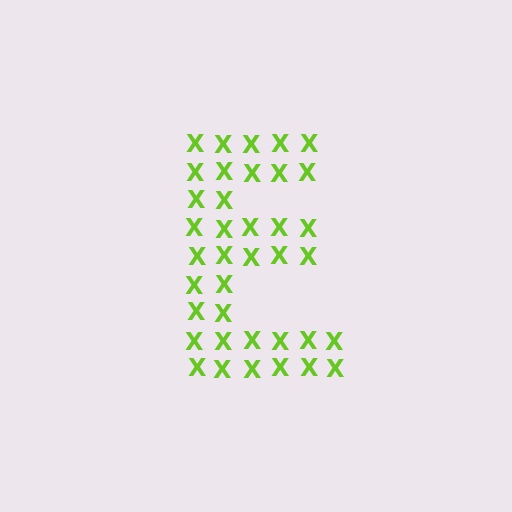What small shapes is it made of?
It is made of small letter X's.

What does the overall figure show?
The overall figure shows the letter E.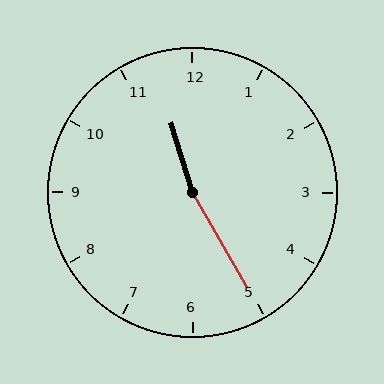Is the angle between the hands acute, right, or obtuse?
It is obtuse.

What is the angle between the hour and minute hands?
Approximately 168 degrees.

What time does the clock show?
11:25.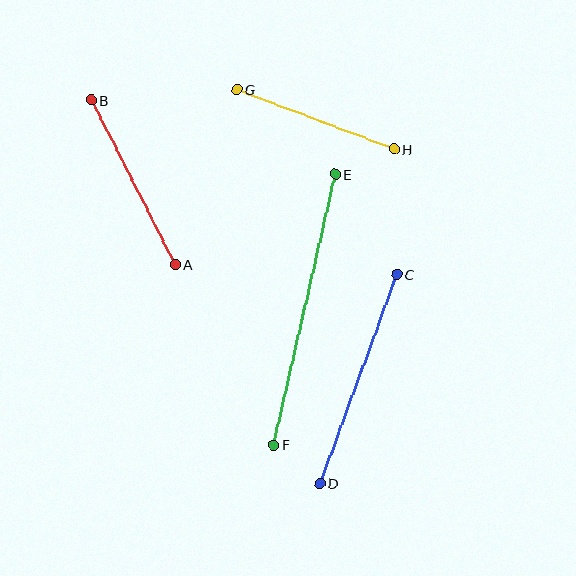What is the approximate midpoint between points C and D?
The midpoint is at approximately (358, 379) pixels.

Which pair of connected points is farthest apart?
Points E and F are farthest apart.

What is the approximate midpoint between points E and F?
The midpoint is at approximately (304, 310) pixels.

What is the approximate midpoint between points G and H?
The midpoint is at approximately (315, 119) pixels.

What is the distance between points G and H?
The distance is approximately 168 pixels.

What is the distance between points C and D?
The distance is approximately 223 pixels.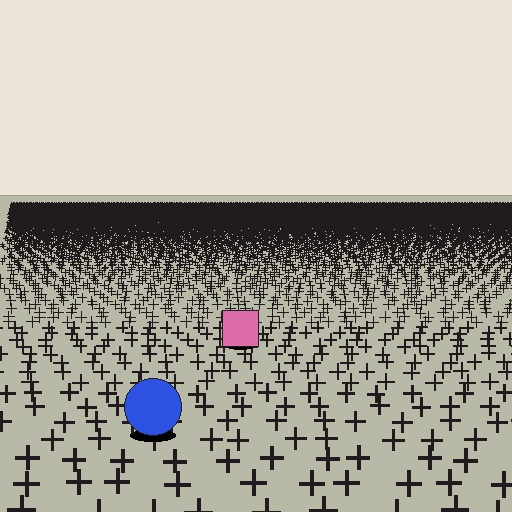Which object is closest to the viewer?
The blue circle is closest. The texture marks near it are larger and more spread out.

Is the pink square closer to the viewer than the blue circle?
No. The blue circle is closer — you can tell from the texture gradient: the ground texture is coarser near it.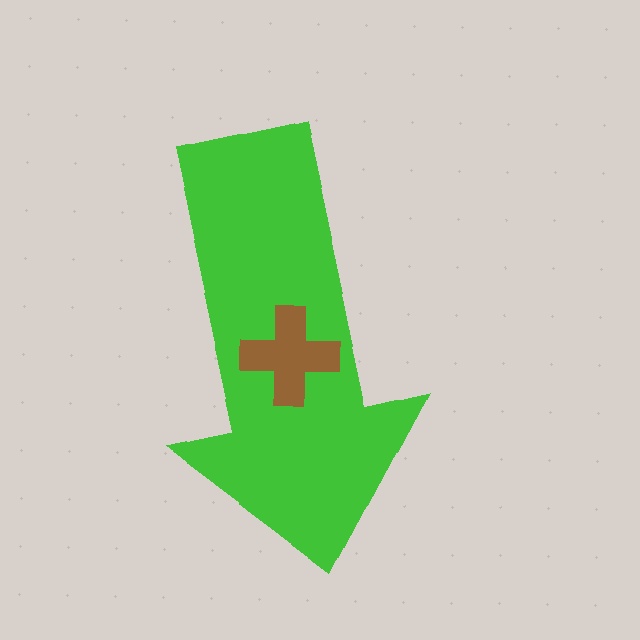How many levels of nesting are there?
2.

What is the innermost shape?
The brown cross.